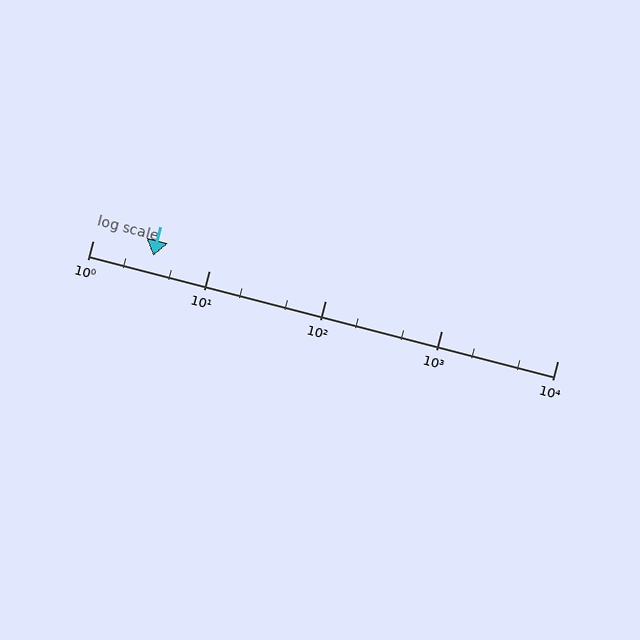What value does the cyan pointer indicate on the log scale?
The pointer indicates approximately 3.3.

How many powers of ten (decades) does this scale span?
The scale spans 4 decades, from 1 to 10000.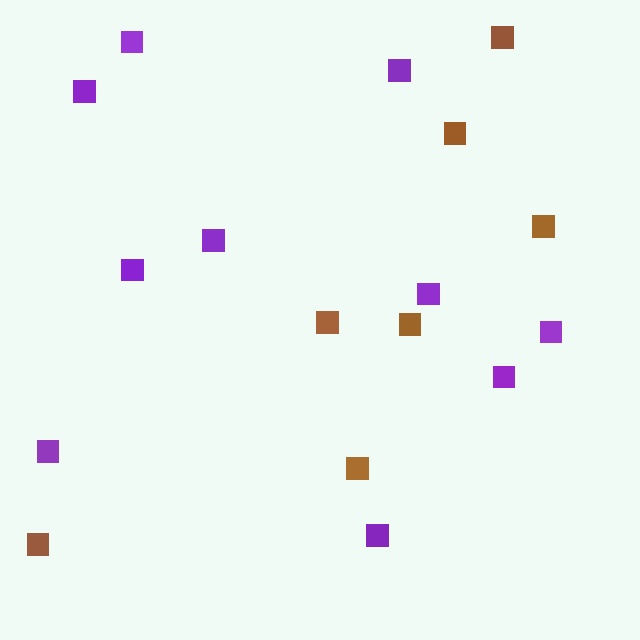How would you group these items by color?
There are 2 groups: one group of purple squares (10) and one group of brown squares (7).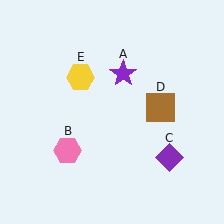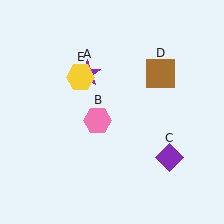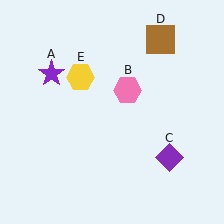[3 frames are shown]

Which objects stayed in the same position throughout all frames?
Purple diamond (object C) and yellow hexagon (object E) remained stationary.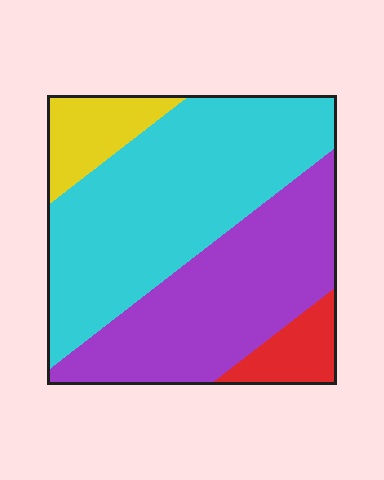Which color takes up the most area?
Cyan, at roughly 45%.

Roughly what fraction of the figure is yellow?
Yellow covers 9% of the figure.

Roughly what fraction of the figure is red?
Red covers 7% of the figure.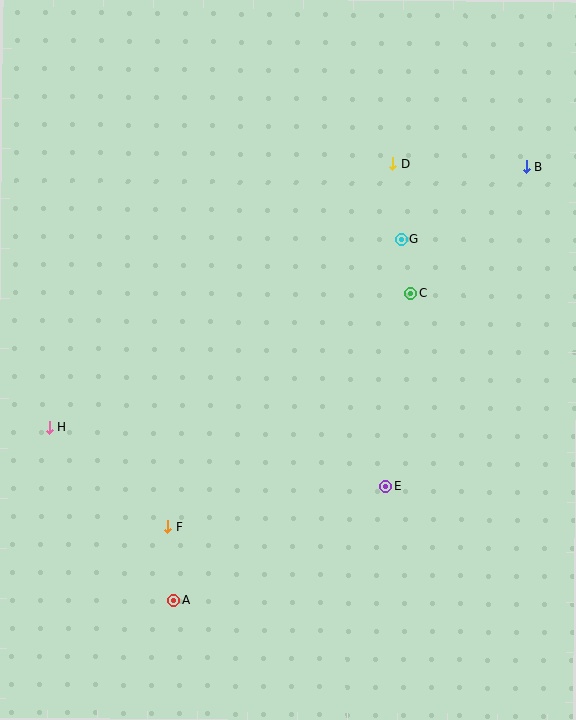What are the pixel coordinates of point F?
Point F is at (167, 527).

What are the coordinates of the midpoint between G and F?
The midpoint between G and F is at (284, 383).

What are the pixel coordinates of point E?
Point E is at (385, 486).